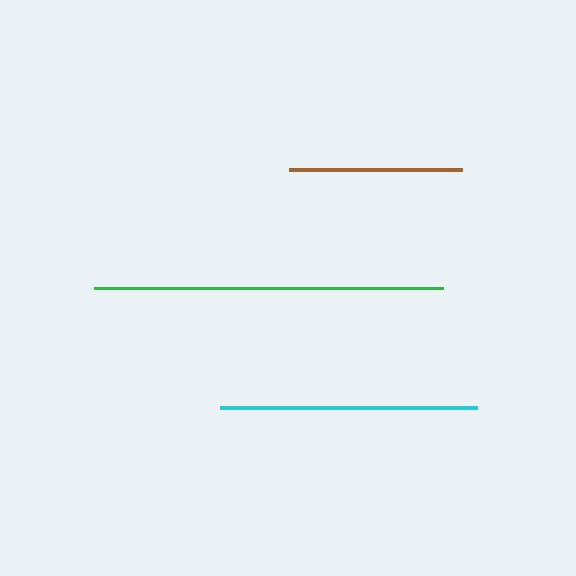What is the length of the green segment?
The green segment is approximately 349 pixels long.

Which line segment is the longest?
The green line is the longest at approximately 349 pixels.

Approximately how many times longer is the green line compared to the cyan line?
The green line is approximately 1.4 times the length of the cyan line.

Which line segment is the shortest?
The brown line is the shortest at approximately 173 pixels.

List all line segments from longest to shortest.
From longest to shortest: green, cyan, brown.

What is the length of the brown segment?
The brown segment is approximately 173 pixels long.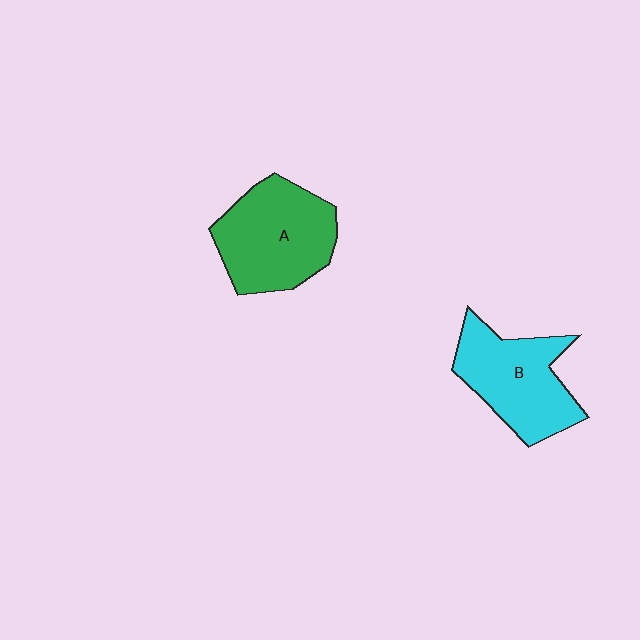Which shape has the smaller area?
Shape B (cyan).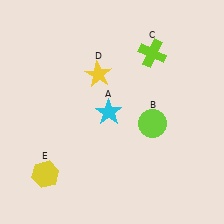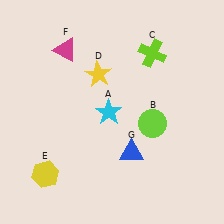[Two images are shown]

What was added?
A magenta triangle (F), a blue triangle (G) were added in Image 2.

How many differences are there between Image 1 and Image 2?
There are 2 differences between the two images.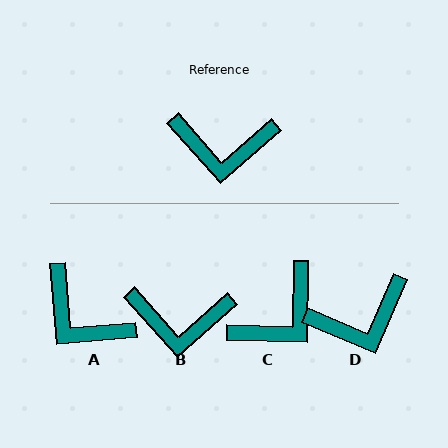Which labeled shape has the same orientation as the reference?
B.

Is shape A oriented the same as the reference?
No, it is off by about 37 degrees.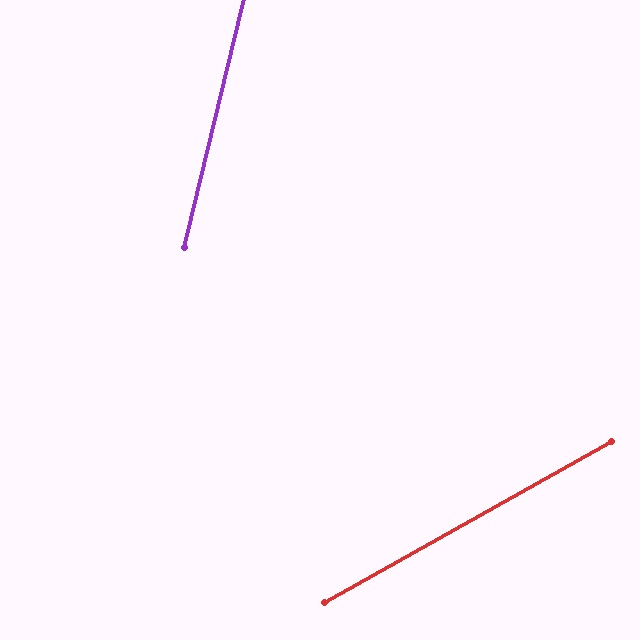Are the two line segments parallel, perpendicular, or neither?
Neither parallel nor perpendicular — they differ by about 47°.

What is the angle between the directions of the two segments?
Approximately 47 degrees.